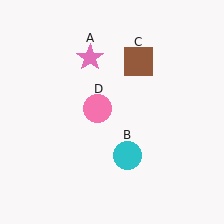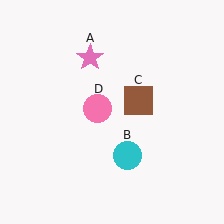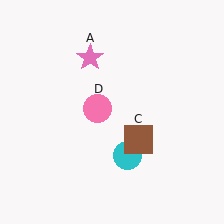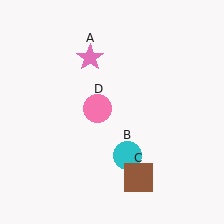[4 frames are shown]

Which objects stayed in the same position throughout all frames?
Pink star (object A) and cyan circle (object B) and pink circle (object D) remained stationary.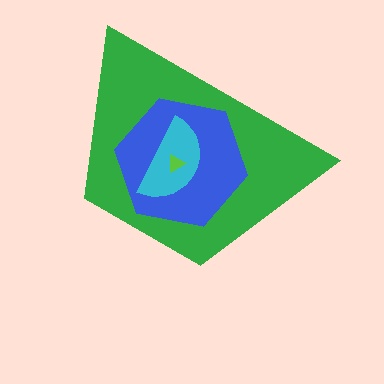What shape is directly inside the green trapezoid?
The blue hexagon.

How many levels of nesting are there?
4.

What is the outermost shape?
The green trapezoid.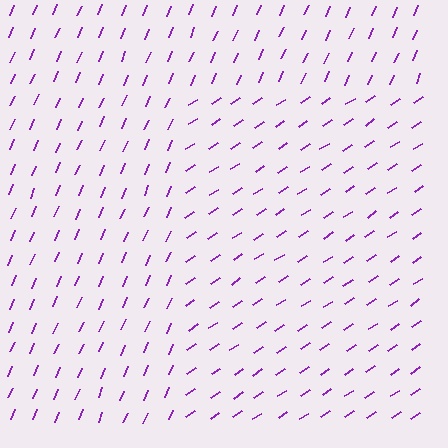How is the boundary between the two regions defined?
The boundary is defined purely by a change in line orientation (approximately 33 degrees difference). All lines are the same color and thickness.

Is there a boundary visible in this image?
Yes, there is a texture boundary formed by a change in line orientation.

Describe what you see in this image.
The image is filled with small purple line segments. A rectangle region in the image has lines oriented differently from the surrounding lines, creating a visible texture boundary.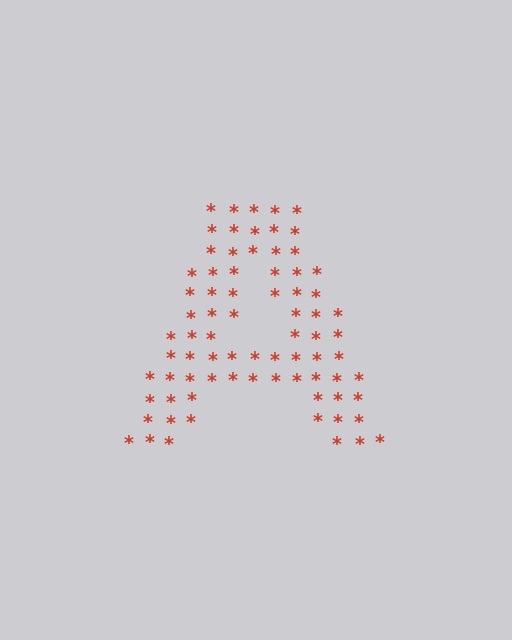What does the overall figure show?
The overall figure shows the letter A.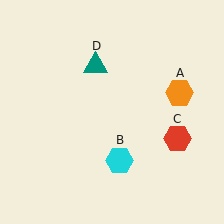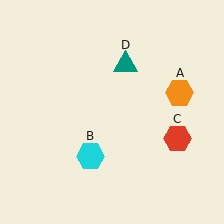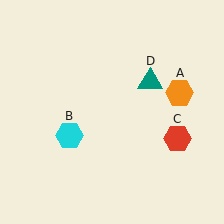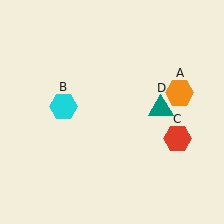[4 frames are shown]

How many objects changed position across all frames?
2 objects changed position: cyan hexagon (object B), teal triangle (object D).